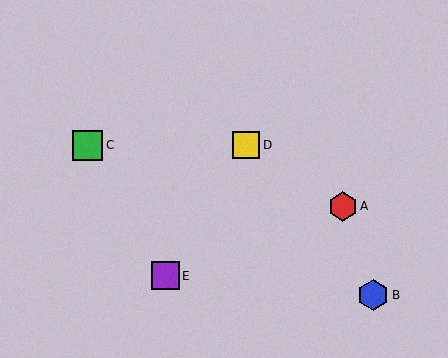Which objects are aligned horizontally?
Objects C, D are aligned horizontally.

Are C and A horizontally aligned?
No, C is at y≈145 and A is at y≈206.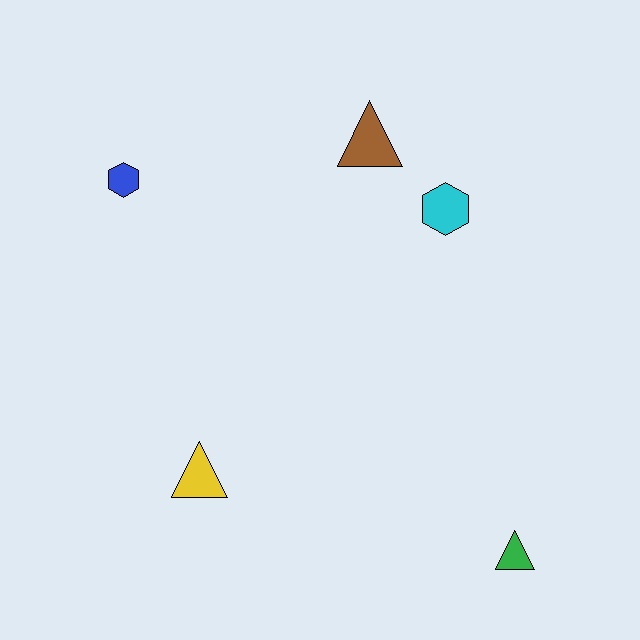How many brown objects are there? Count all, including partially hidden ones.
There is 1 brown object.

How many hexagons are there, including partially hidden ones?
There are 2 hexagons.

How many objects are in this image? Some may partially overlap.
There are 5 objects.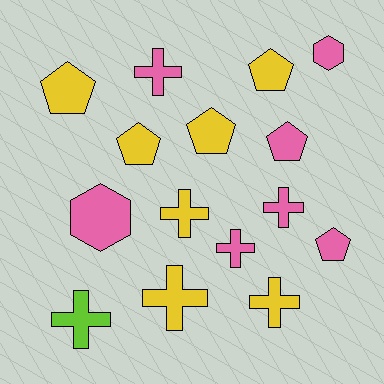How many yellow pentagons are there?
There are 4 yellow pentagons.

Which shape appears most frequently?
Cross, with 7 objects.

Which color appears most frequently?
Yellow, with 7 objects.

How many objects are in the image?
There are 15 objects.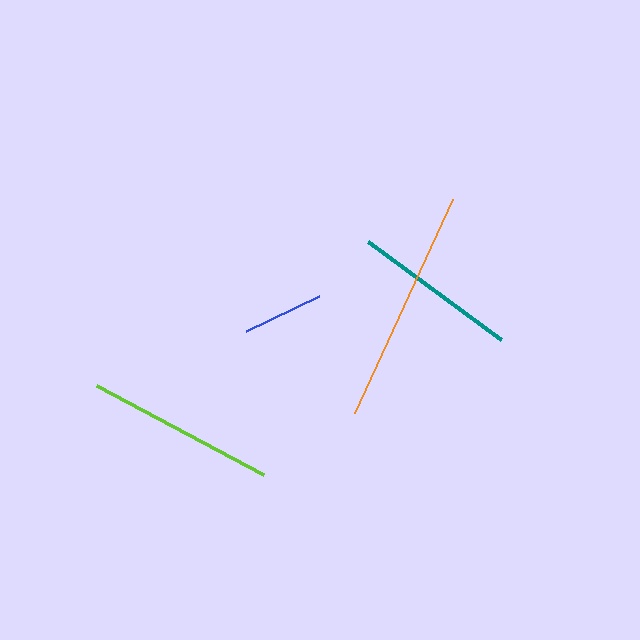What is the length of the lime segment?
The lime segment is approximately 189 pixels long.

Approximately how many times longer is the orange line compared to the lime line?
The orange line is approximately 1.2 times the length of the lime line.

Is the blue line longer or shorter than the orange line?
The orange line is longer than the blue line.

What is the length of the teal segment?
The teal segment is approximately 165 pixels long.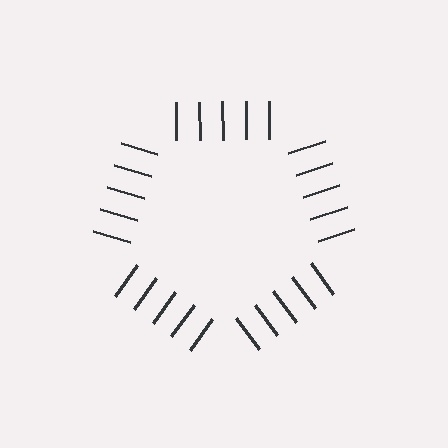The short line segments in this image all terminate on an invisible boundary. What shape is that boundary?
An illusory pentagon — the line segments terminate on its edges but no continuous stroke is drawn.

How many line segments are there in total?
25 — 5 along each of the 5 edges.